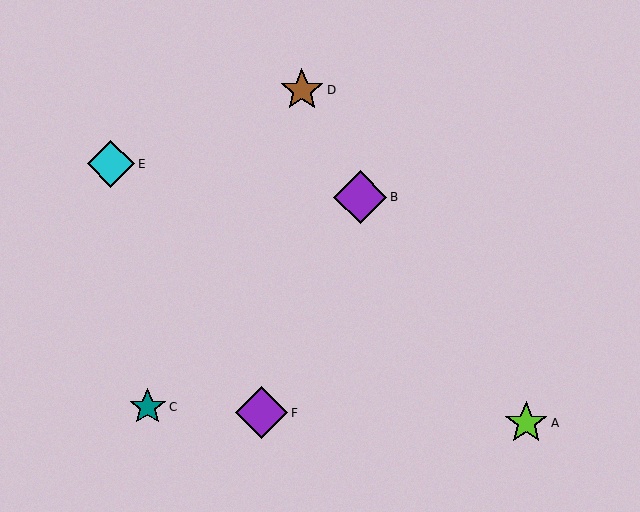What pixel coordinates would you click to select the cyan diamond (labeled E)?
Click at (111, 164) to select the cyan diamond E.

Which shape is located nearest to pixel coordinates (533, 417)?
The lime star (labeled A) at (526, 423) is nearest to that location.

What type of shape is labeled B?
Shape B is a purple diamond.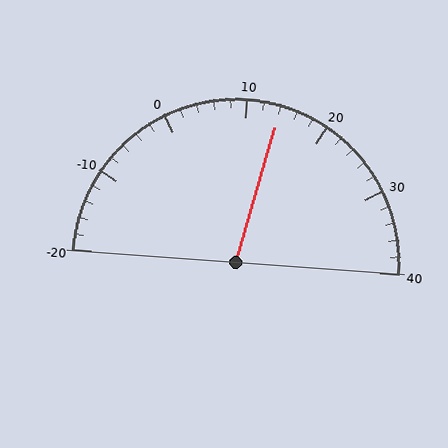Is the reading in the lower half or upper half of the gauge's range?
The reading is in the upper half of the range (-20 to 40).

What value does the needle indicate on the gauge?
The needle indicates approximately 14.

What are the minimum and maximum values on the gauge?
The gauge ranges from -20 to 40.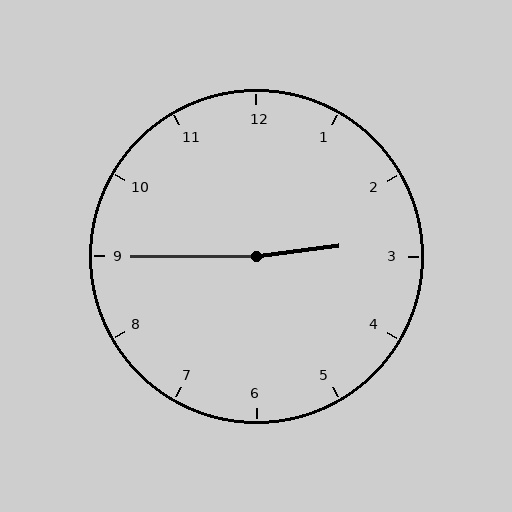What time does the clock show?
2:45.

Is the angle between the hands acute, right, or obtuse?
It is obtuse.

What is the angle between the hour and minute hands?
Approximately 172 degrees.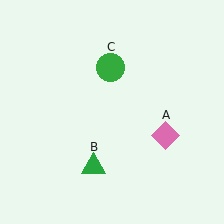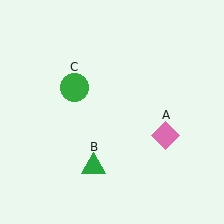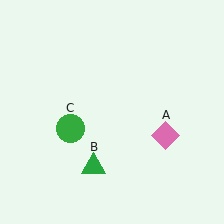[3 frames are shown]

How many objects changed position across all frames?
1 object changed position: green circle (object C).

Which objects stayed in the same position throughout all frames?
Pink diamond (object A) and green triangle (object B) remained stationary.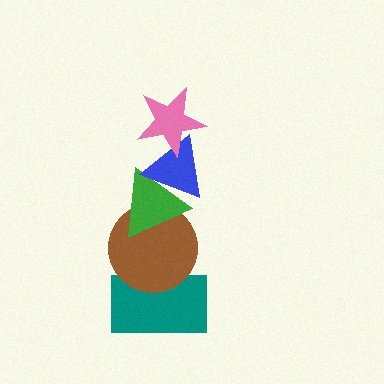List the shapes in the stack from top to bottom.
From top to bottom: the pink star, the blue triangle, the green triangle, the brown circle, the teal rectangle.